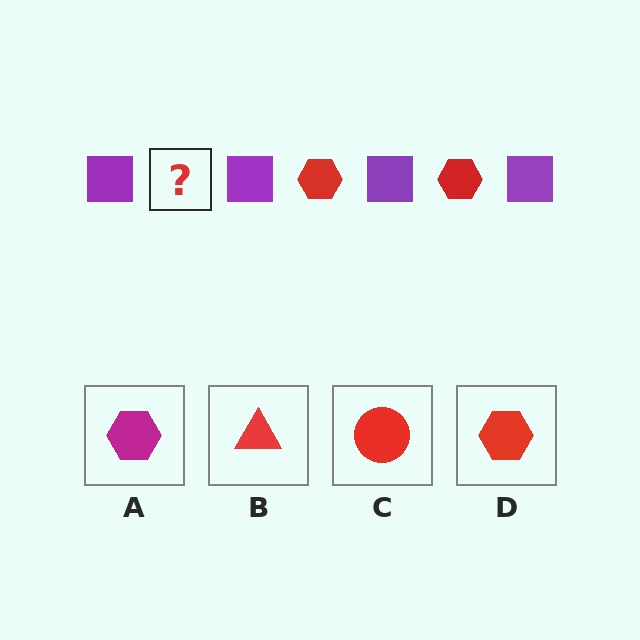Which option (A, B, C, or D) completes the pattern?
D.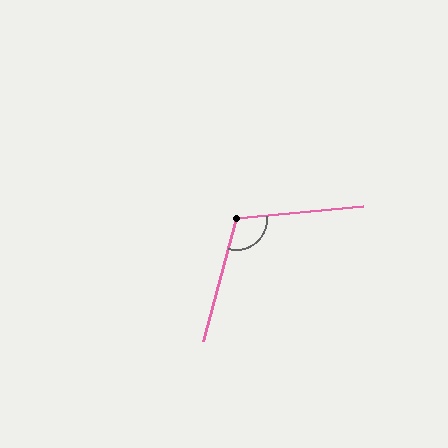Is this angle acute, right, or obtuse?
It is obtuse.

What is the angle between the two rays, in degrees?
Approximately 110 degrees.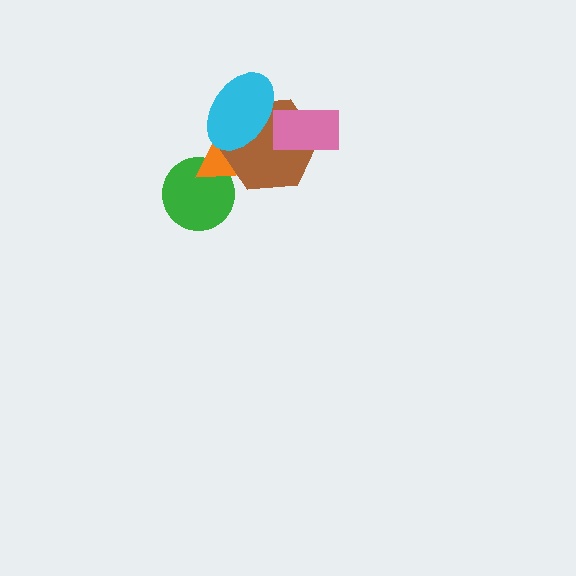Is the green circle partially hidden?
Yes, it is partially covered by another shape.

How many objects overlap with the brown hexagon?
3 objects overlap with the brown hexagon.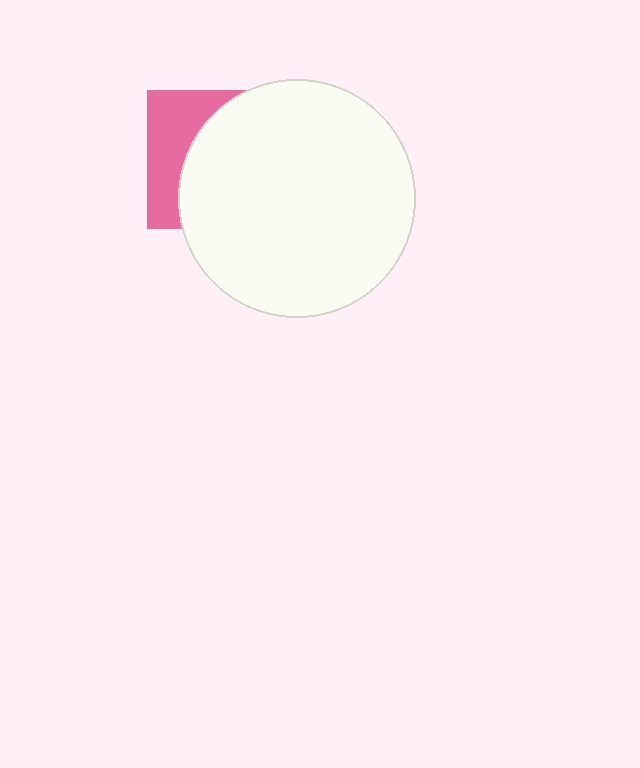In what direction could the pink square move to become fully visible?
The pink square could move left. That would shift it out from behind the white circle entirely.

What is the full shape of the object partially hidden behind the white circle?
The partially hidden object is a pink square.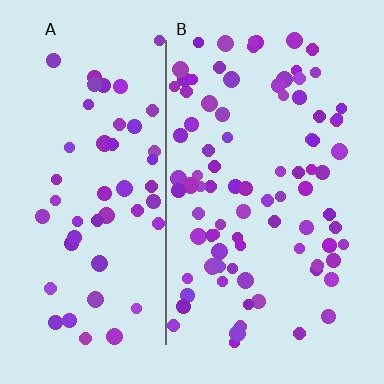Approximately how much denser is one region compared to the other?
Approximately 1.6× — region B over region A.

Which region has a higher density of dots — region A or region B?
B (the right).